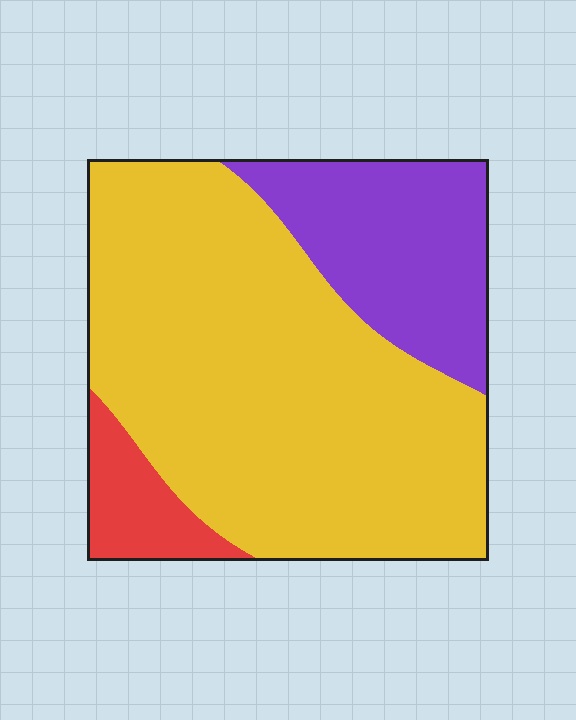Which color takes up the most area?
Yellow, at roughly 70%.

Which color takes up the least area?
Red, at roughly 10%.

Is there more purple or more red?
Purple.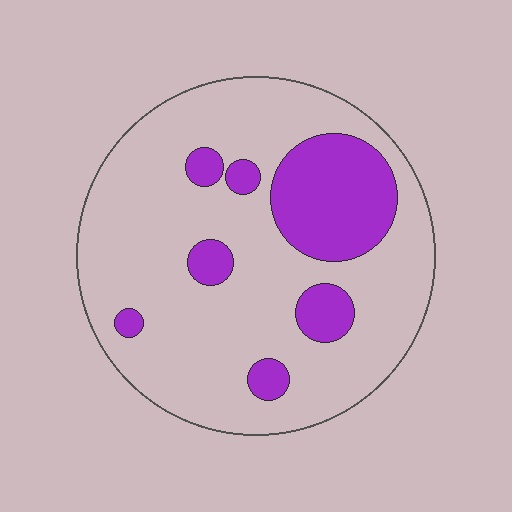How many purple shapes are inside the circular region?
7.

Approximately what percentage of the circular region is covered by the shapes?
Approximately 20%.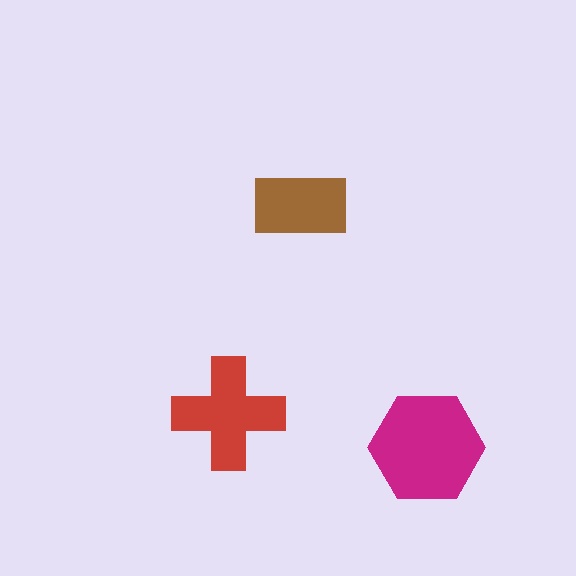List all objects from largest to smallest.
The magenta hexagon, the red cross, the brown rectangle.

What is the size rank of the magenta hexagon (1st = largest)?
1st.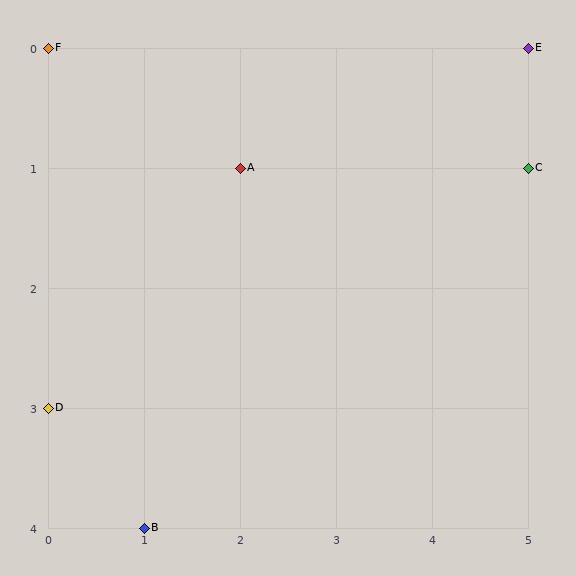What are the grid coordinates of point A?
Point A is at grid coordinates (2, 1).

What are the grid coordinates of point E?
Point E is at grid coordinates (5, 0).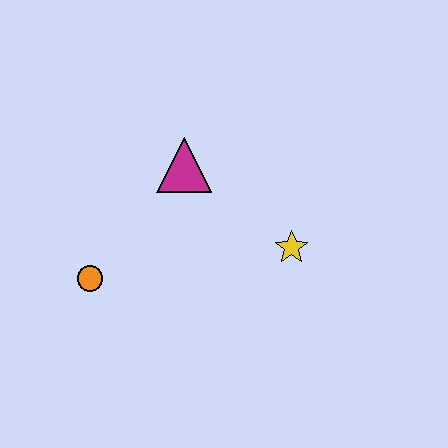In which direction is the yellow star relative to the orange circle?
The yellow star is to the right of the orange circle.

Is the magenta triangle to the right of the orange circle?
Yes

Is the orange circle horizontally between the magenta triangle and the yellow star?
No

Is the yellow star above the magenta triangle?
No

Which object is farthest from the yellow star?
The orange circle is farthest from the yellow star.